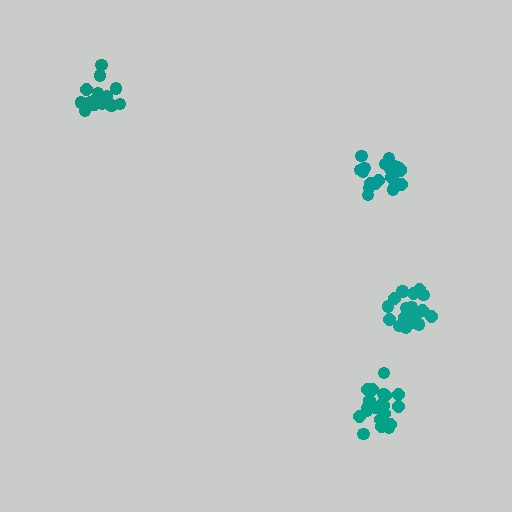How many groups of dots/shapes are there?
There are 4 groups.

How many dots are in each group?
Group 1: 20 dots, Group 2: 18 dots, Group 3: 20 dots, Group 4: 19 dots (77 total).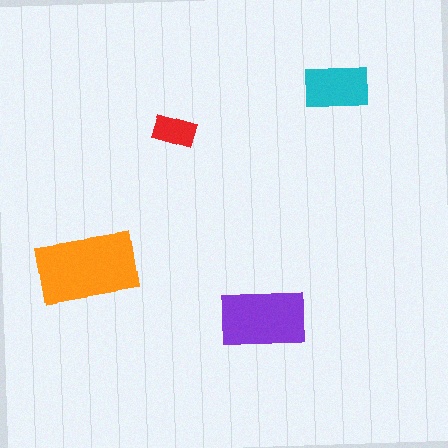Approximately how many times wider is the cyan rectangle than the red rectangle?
About 1.5 times wider.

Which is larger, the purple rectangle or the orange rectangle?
The orange one.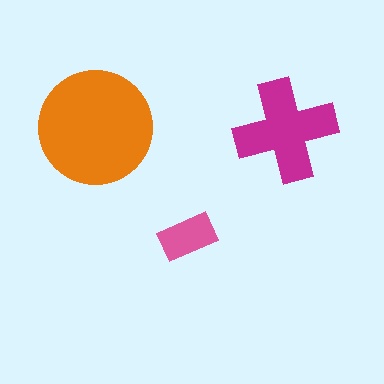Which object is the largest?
The orange circle.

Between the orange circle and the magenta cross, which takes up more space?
The orange circle.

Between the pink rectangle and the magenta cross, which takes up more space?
The magenta cross.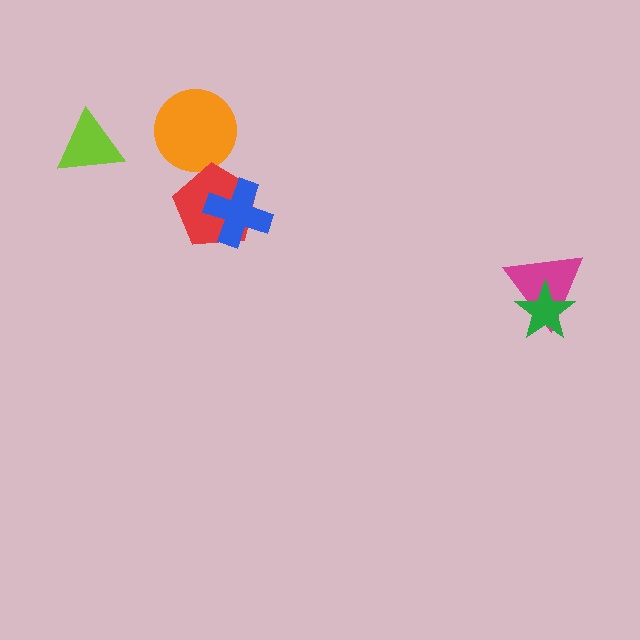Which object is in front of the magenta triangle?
The green star is in front of the magenta triangle.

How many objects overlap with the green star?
1 object overlaps with the green star.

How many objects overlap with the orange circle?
0 objects overlap with the orange circle.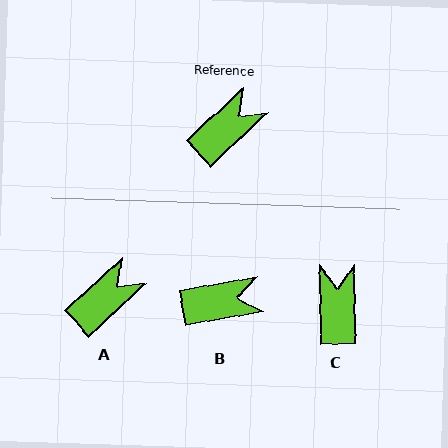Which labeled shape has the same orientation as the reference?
A.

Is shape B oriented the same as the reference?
No, it is off by about 33 degrees.